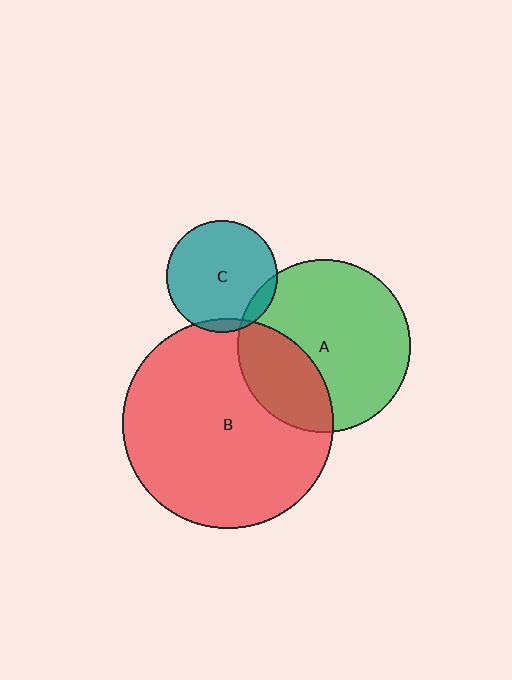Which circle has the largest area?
Circle B (red).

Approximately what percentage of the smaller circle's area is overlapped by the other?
Approximately 5%.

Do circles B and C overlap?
Yes.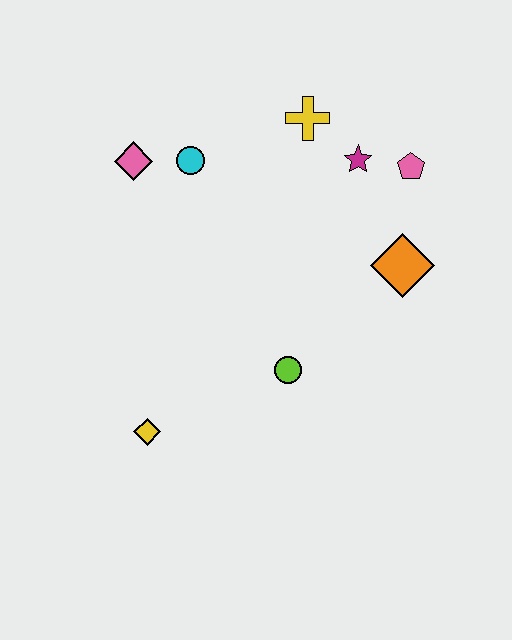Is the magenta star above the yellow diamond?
Yes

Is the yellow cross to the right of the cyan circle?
Yes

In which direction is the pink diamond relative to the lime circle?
The pink diamond is above the lime circle.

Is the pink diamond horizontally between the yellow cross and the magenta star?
No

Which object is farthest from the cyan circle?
The yellow diamond is farthest from the cyan circle.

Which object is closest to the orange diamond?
The pink pentagon is closest to the orange diamond.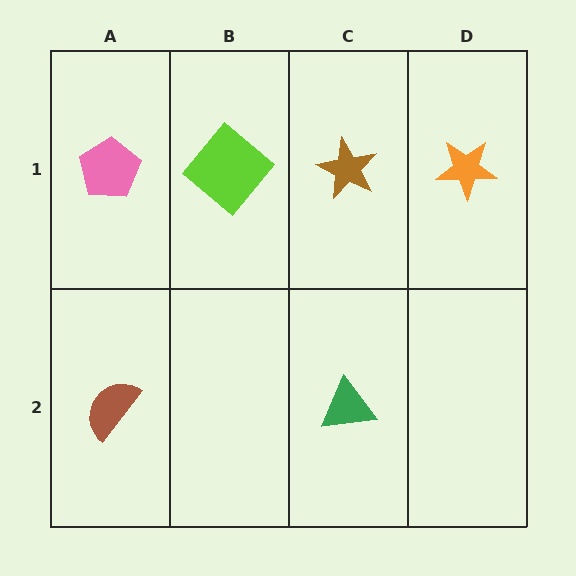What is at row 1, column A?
A pink pentagon.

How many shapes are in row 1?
4 shapes.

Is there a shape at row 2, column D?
No, that cell is empty.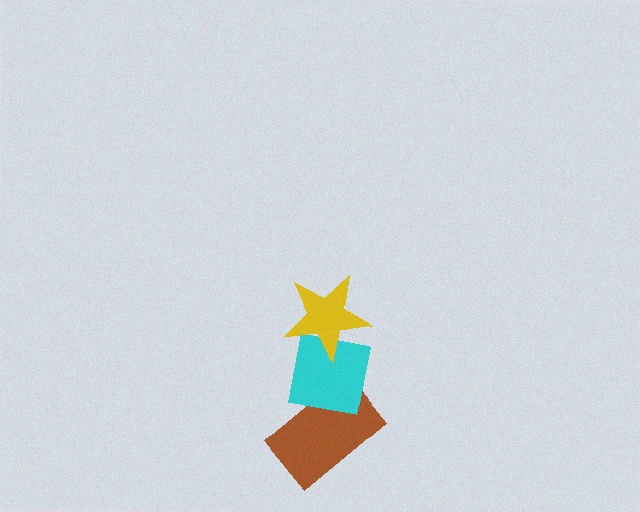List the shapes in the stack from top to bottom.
From top to bottom: the yellow star, the cyan square, the brown rectangle.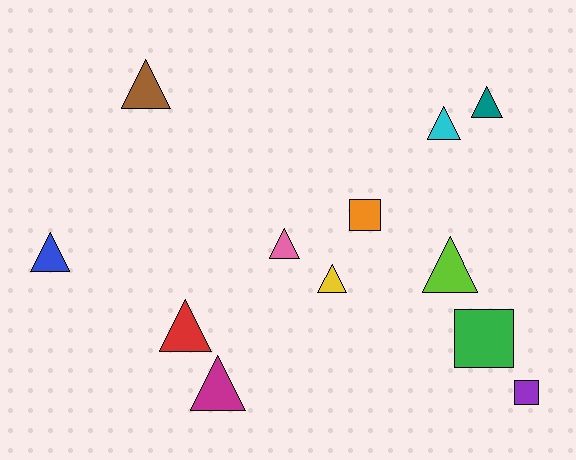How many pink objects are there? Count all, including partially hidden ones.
There is 1 pink object.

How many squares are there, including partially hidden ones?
There are 3 squares.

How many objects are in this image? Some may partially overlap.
There are 12 objects.